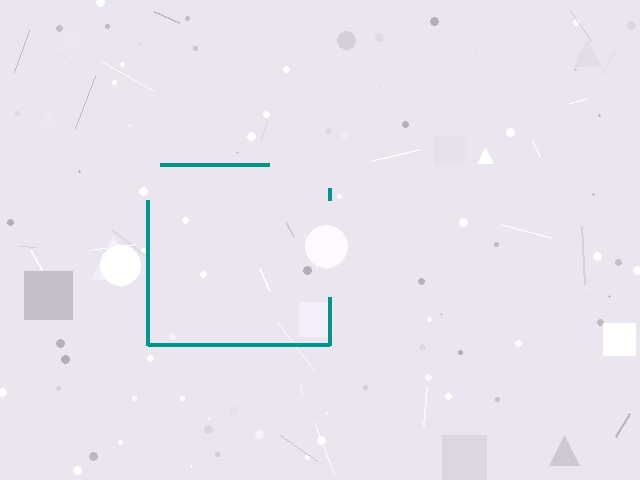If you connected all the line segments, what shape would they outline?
They would outline a square.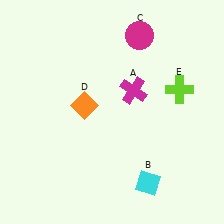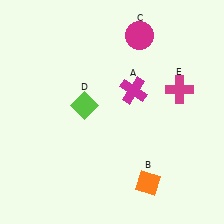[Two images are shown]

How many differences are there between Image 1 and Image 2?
There are 3 differences between the two images.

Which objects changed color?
B changed from cyan to orange. D changed from orange to lime. E changed from lime to magenta.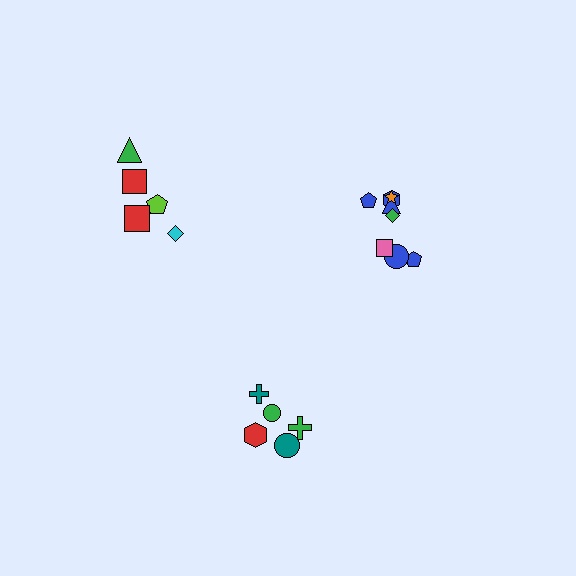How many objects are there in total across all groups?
There are 18 objects.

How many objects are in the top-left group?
There are 5 objects.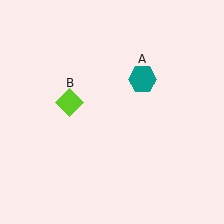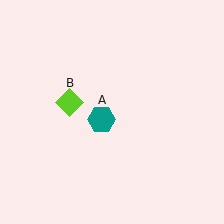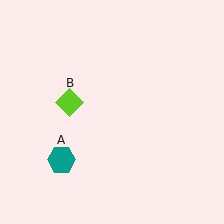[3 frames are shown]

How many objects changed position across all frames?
1 object changed position: teal hexagon (object A).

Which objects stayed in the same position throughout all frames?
Lime diamond (object B) remained stationary.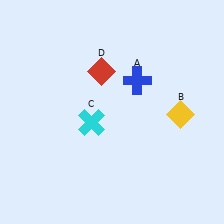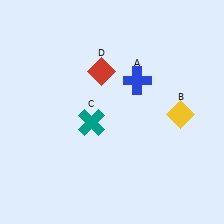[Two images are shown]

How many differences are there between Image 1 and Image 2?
There is 1 difference between the two images.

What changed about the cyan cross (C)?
In Image 1, C is cyan. In Image 2, it changed to teal.